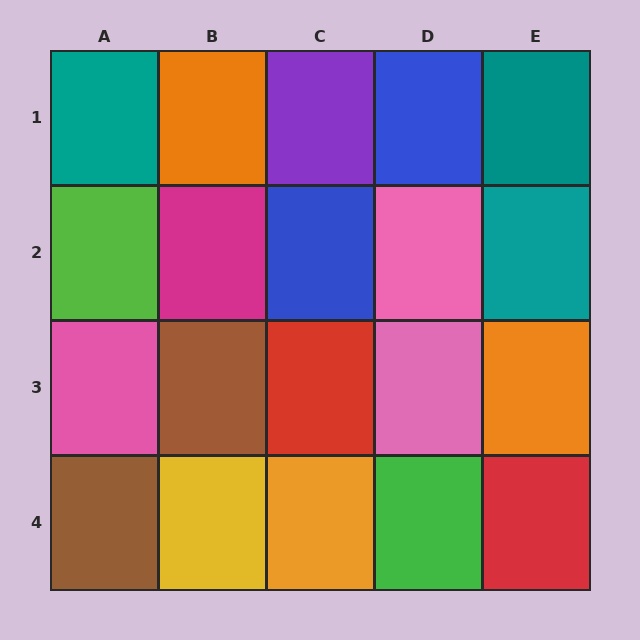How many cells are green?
1 cell is green.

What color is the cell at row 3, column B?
Brown.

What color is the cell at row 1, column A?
Teal.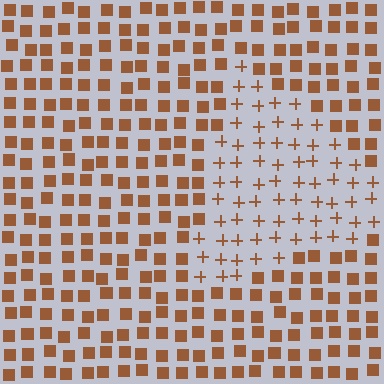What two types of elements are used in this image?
The image uses plus signs inside the triangle region and squares outside it.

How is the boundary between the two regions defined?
The boundary is defined by a change in element shape: plus signs inside vs. squares outside. All elements share the same color and spacing.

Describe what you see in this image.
The image is filled with small brown elements arranged in a uniform grid. A triangle-shaped region contains plus signs, while the surrounding area contains squares. The boundary is defined purely by the change in element shape.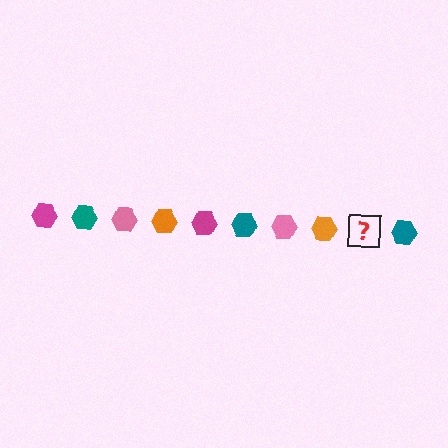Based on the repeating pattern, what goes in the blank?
The blank should be a magenta hexagon.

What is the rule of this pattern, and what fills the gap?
The rule is that the pattern cycles through magenta, teal, pink, orange hexagons. The gap should be filled with a magenta hexagon.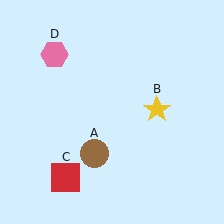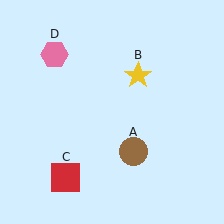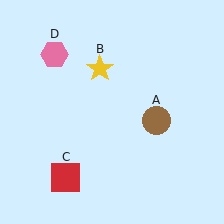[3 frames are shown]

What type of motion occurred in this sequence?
The brown circle (object A), yellow star (object B) rotated counterclockwise around the center of the scene.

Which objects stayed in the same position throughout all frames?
Red square (object C) and pink hexagon (object D) remained stationary.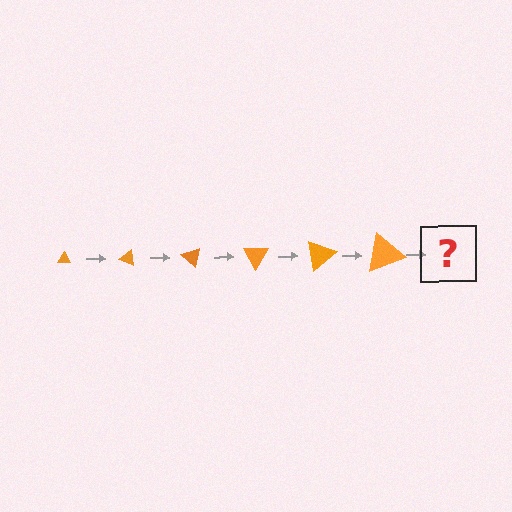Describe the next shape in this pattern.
It should be a triangle, larger than the previous one and rotated 120 degrees from the start.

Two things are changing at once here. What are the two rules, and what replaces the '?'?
The two rules are that the triangle grows larger each step and it rotates 20 degrees each step. The '?' should be a triangle, larger than the previous one and rotated 120 degrees from the start.